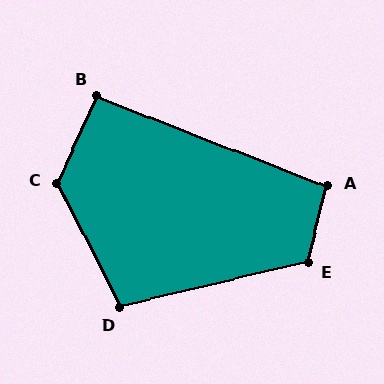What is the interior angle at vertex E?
Approximately 118 degrees (obtuse).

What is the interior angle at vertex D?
Approximately 104 degrees (obtuse).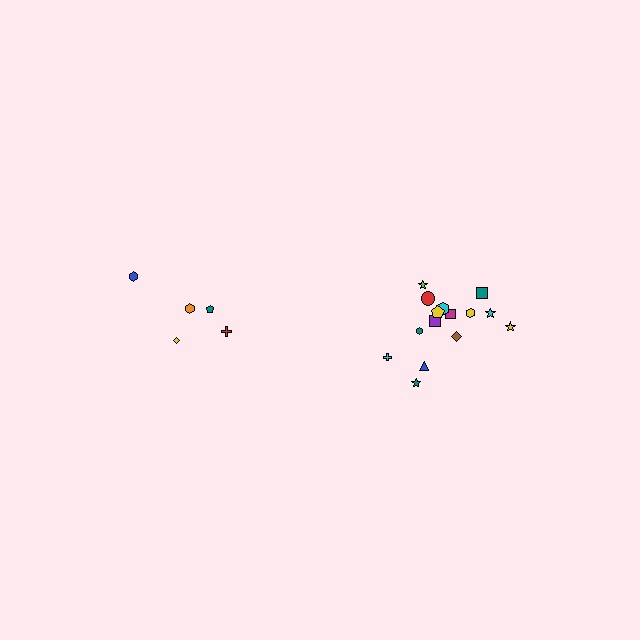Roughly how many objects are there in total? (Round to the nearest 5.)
Roughly 20 objects in total.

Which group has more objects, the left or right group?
The right group.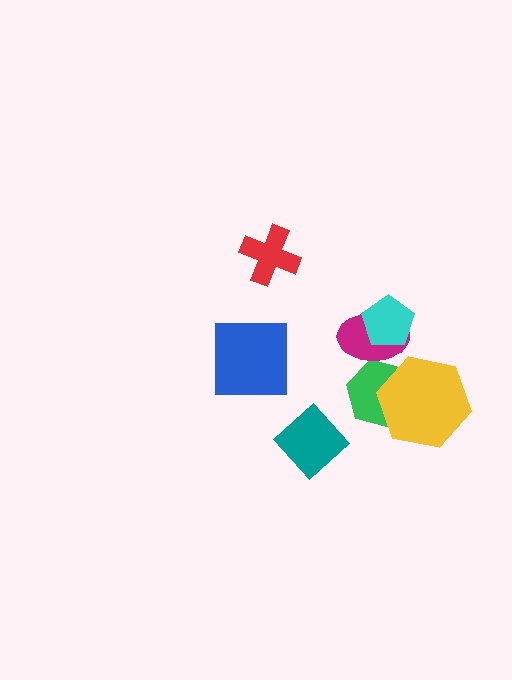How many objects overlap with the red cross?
0 objects overlap with the red cross.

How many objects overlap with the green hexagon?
2 objects overlap with the green hexagon.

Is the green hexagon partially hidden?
Yes, it is partially covered by another shape.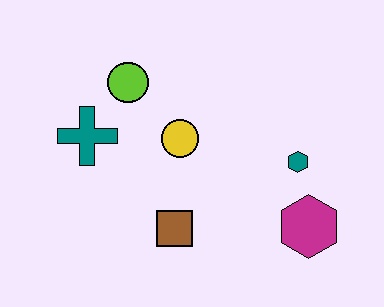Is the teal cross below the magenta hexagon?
No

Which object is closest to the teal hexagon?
The magenta hexagon is closest to the teal hexagon.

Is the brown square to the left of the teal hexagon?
Yes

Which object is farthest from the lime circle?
The magenta hexagon is farthest from the lime circle.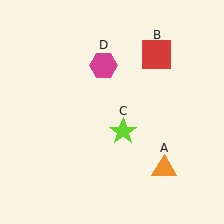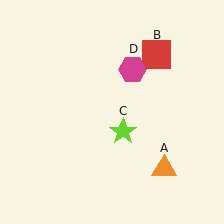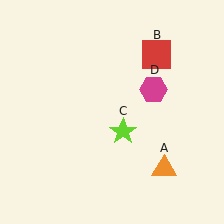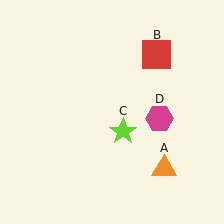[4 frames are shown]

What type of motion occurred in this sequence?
The magenta hexagon (object D) rotated clockwise around the center of the scene.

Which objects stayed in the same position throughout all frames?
Orange triangle (object A) and red square (object B) and lime star (object C) remained stationary.